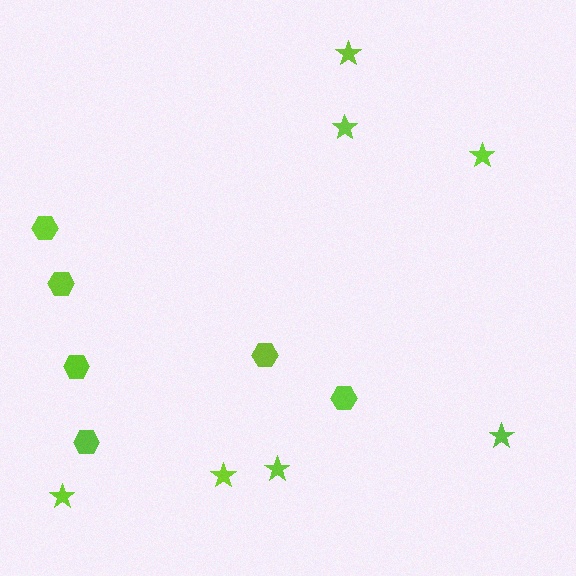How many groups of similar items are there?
There are 2 groups: one group of stars (7) and one group of hexagons (6).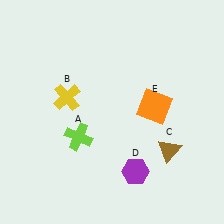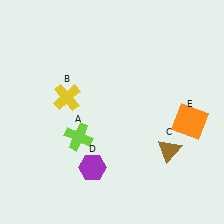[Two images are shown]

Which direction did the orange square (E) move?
The orange square (E) moved right.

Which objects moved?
The objects that moved are: the purple hexagon (D), the orange square (E).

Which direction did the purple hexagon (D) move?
The purple hexagon (D) moved left.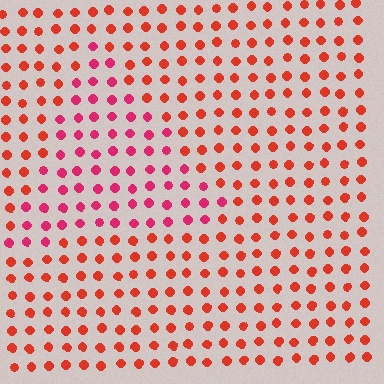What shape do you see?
I see a triangle.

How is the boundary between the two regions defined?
The boundary is defined purely by a slight shift in hue (about 29 degrees). Spacing, size, and orientation are identical on both sides.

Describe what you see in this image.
The image is filled with small red elements in a uniform arrangement. A triangle-shaped region is visible where the elements are tinted to a slightly different hue, forming a subtle color boundary.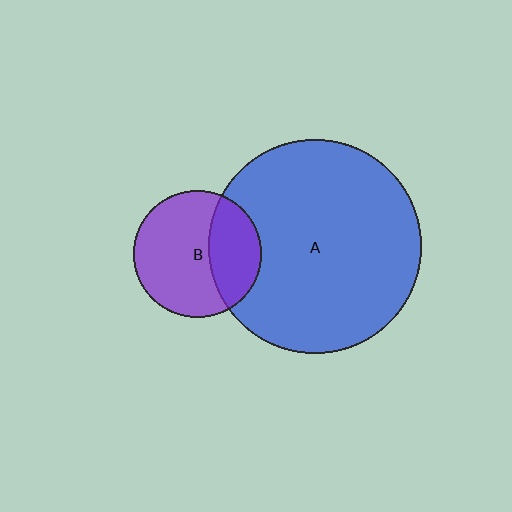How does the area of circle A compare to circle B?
Approximately 2.8 times.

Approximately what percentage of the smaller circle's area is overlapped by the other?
Approximately 35%.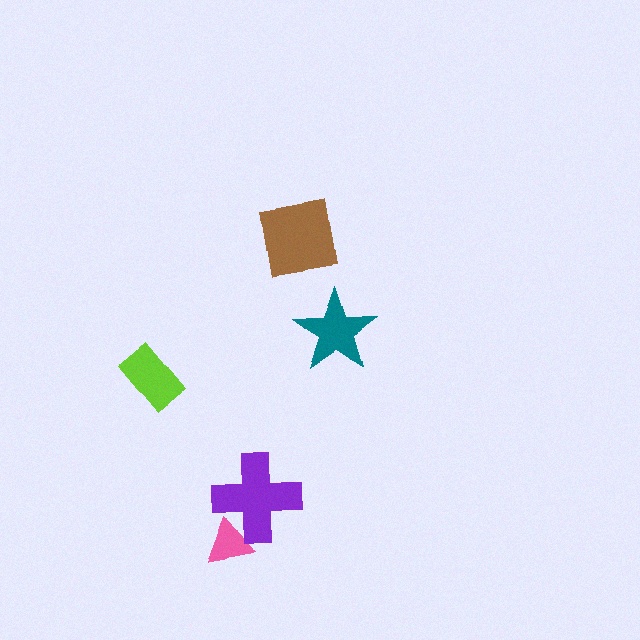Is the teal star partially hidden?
No, no other shape covers it.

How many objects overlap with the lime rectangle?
0 objects overlap with the lime rectangle.